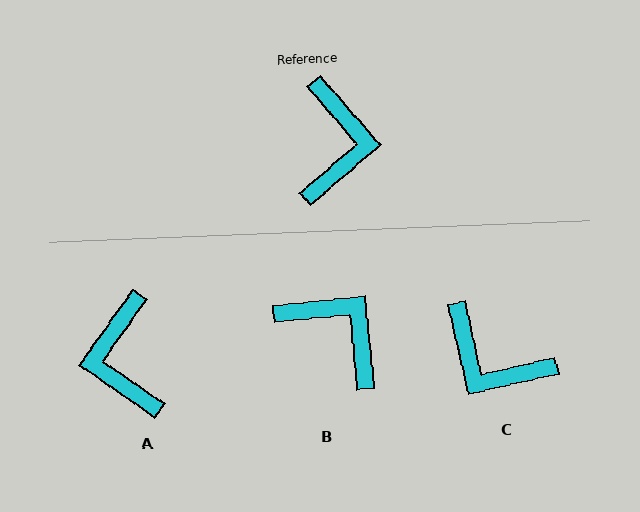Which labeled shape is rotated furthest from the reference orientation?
A, about 166 degrees away.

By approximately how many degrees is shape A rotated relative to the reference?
Approximately 166 degrees clockwise.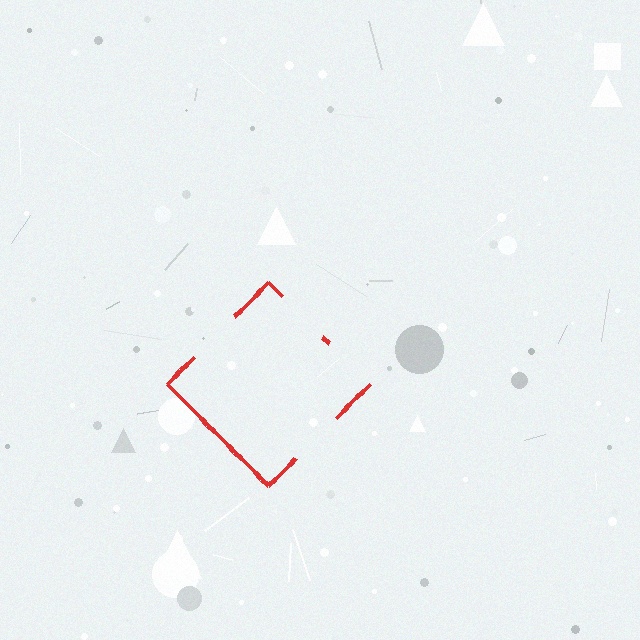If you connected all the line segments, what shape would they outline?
They would outline a diamond.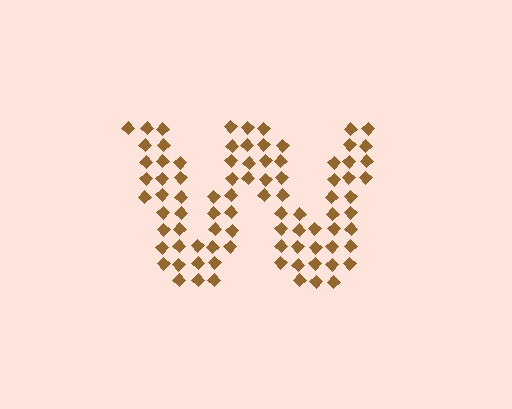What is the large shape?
The large shape is the letter W.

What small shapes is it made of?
It is made of small diamonds.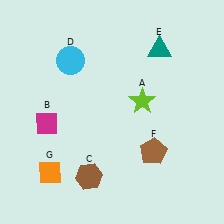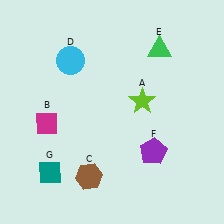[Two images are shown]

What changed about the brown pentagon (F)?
In Image 1, F is brown. In Image 2, it changed to purple.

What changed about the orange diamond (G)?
In Image 1, G is orange. In Image 2, it changed to teal.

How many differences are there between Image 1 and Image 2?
There are 3 differences between the two images.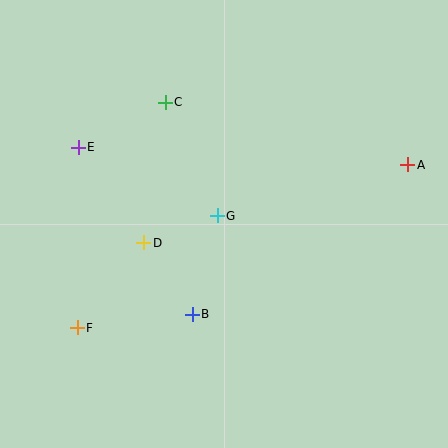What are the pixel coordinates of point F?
Point F is at (77, 328).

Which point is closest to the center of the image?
Point G at (217, 216) is closest to the center.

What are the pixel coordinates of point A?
Point A is at (408, 165).